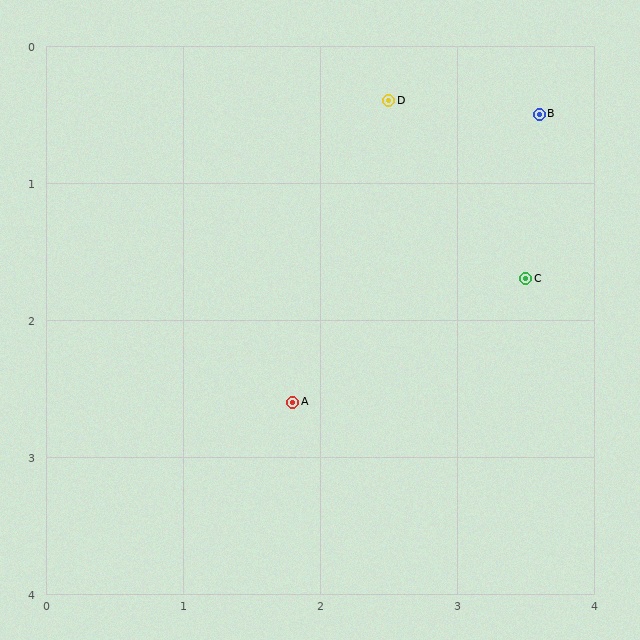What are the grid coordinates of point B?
Point B is at approximately (3.6, 0.5).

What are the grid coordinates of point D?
Point D is at approximately (2.5, 0.4).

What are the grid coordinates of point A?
Point A is at approximately (1.8, 2.6).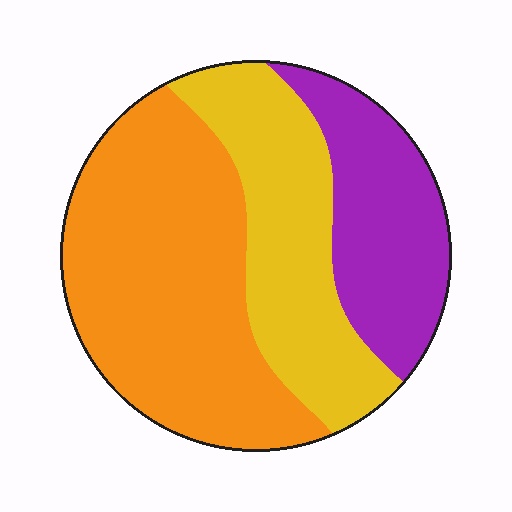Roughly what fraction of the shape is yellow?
Yellow covers roughly 30% of the shape.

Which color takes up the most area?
Orange, at roughly 45%.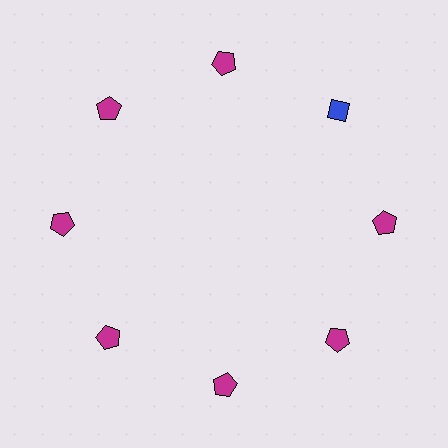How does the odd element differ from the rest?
It differs in both color (blue instead of magenta) and shape (diamond instead of pentagon).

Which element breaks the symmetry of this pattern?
The blue diamond at roughly the 2 o'clock position breaks the symmetry. All other shapes are magenta pentagons.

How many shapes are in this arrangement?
There are 8 shapes arranged in a ring pattern.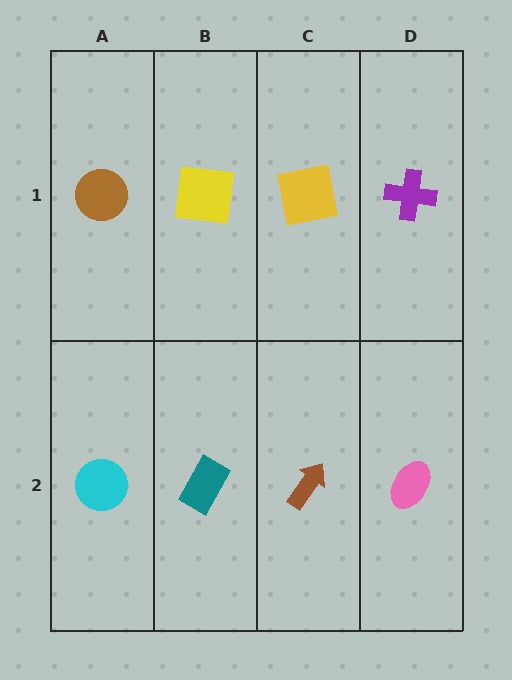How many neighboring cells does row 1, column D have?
2.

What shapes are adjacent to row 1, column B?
A teal rectangle (row 2, column B), a brown circle (row 1, column A), a yellow square (row 1, column C).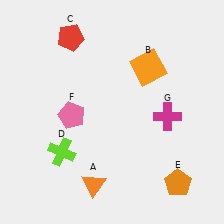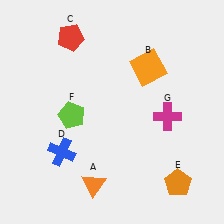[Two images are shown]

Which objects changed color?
D changed from lime to blue. F changed from pink to lime.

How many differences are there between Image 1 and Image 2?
There are 2 differences between the two images.